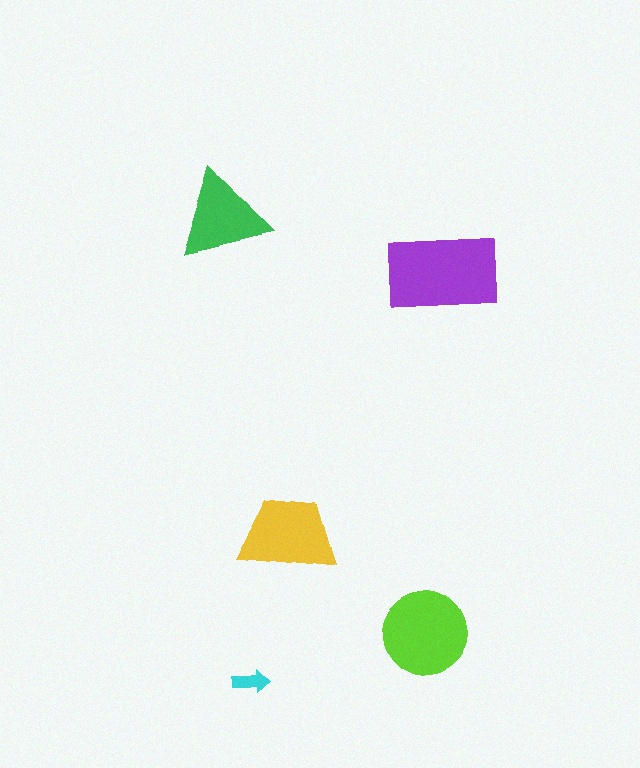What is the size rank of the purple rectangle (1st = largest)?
1st.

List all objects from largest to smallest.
The purple rectangle, the lime circle, the yellow trapezoid, the green triangle, the cyan arrow.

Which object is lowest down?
The cyan arrow is bottommost.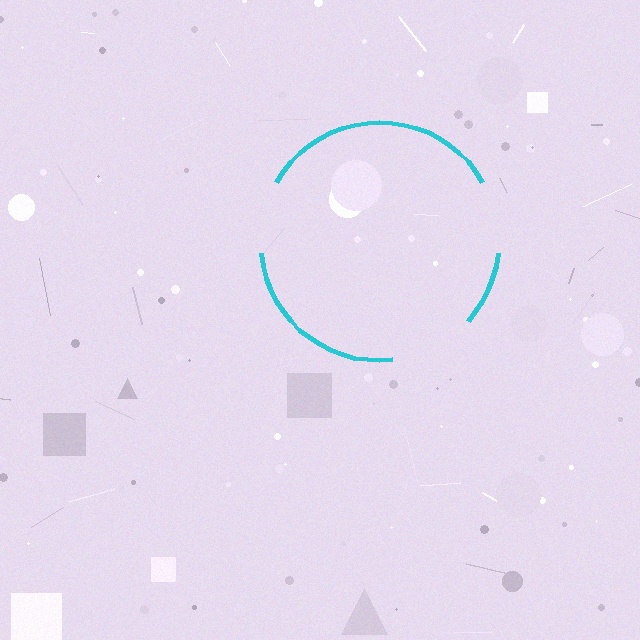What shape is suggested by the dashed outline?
The dashed outline suggests a circle.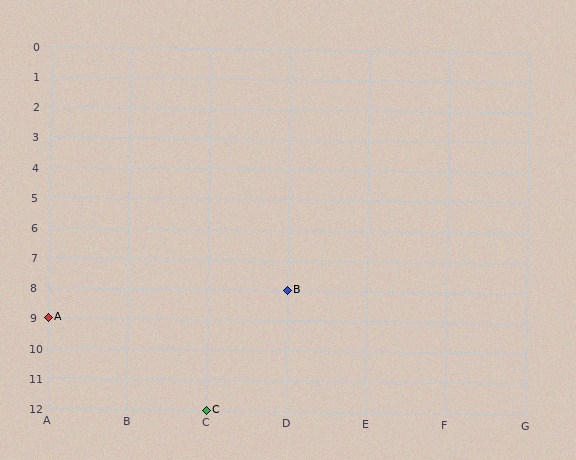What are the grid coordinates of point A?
Point A is at grid coordinates (A, 9).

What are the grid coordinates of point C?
Point C is at grid coordinates (C, 12).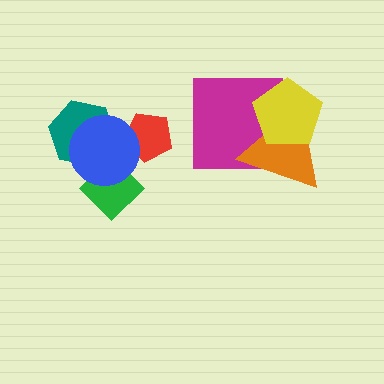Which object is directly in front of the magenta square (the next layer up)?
The orange triangle is directly in front of the magenta square.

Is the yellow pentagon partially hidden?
No, no other shape covers it.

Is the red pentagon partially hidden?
Yes, it is partially covered by another shape.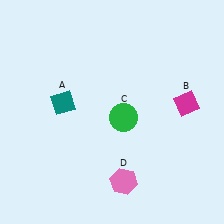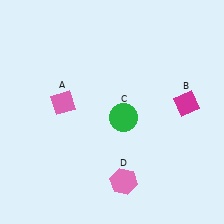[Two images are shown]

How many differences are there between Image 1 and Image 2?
There is 1 difference between the two images.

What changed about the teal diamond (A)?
In Image 1, A is teal. In Image 2, it changed to pink.